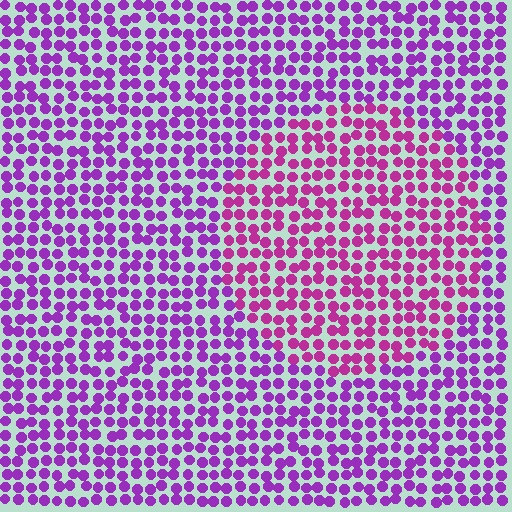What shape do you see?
I see a circle.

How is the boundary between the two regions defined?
The boundary is defined purely by a slight shift in hue (about 29 degrees). Spacing, size, and orientation are identical on both sides.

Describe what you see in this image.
The image is filled with small purple elements in a uniform arrangement. A circle-shaped region is visible where the elements are tinted to a slightly different hue, forming a subtle color boundary.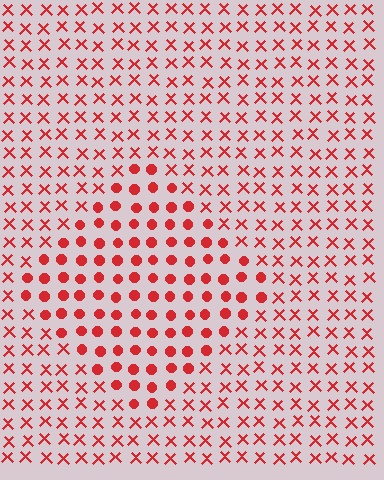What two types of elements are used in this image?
The image uses circles inside the diamond region and X marks outside it.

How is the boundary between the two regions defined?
The boundary is defined by a change in element shape: circles inside vs. X marks outside. All elements share the same color and spacing.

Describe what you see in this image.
The image is filled with small red elements arranged in a uniform grid. A diamond-shaped region contains circles, while the surrounding area contains X marks. The boundary is defined purely by the change in element shape.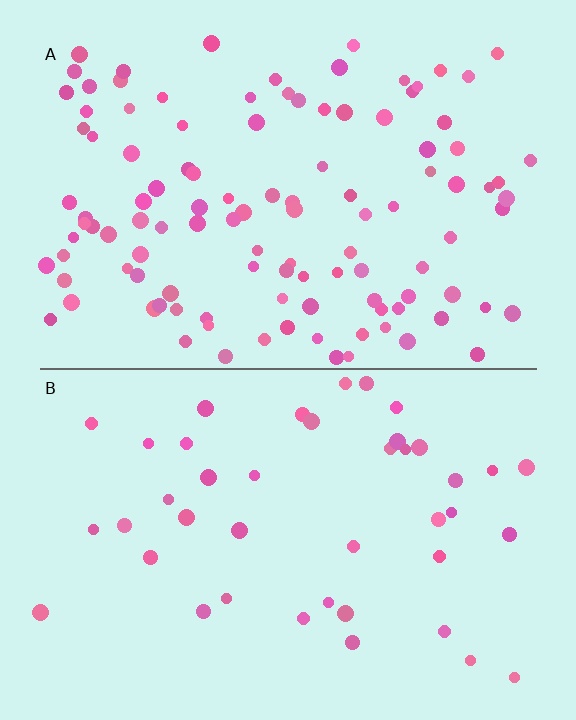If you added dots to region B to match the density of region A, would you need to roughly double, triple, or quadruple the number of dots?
Approximately triple.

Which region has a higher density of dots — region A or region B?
A (the top).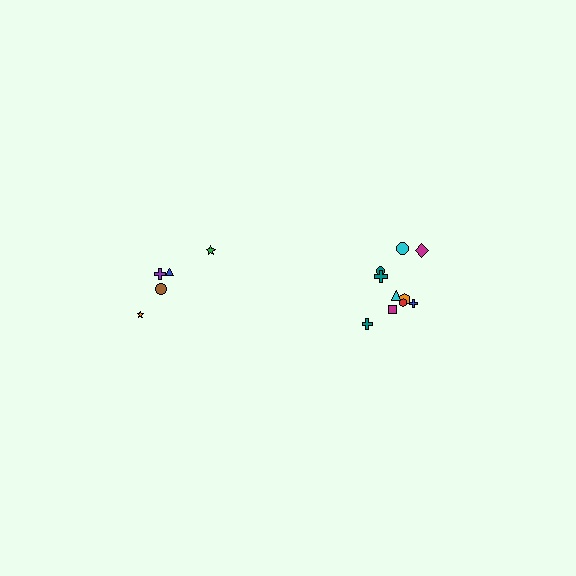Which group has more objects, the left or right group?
The right group.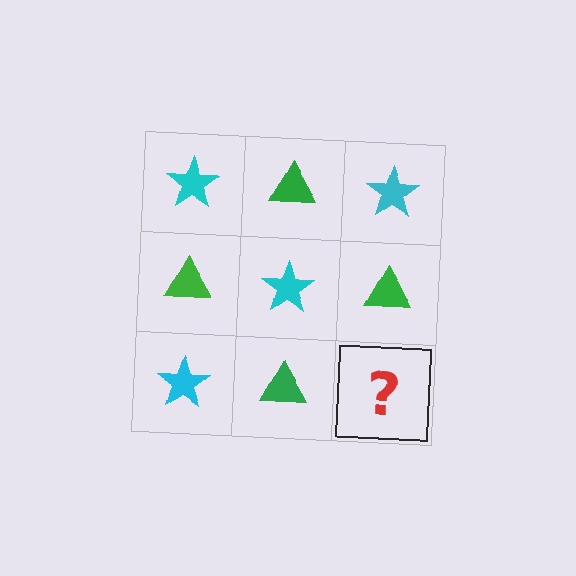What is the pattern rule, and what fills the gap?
The rule is that it alternates cyan star and green triangle in a checkerboard pattern. The gap should be filled with a cyan star.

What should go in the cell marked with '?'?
The missing cell should contain a cyan star.